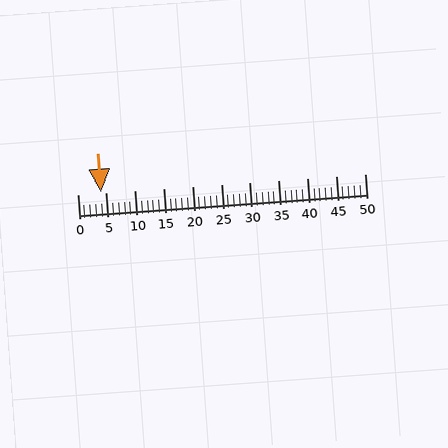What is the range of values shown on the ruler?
The ruler shows values from 0 to 50.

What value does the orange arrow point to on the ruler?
The orange arrow points to approximately 4.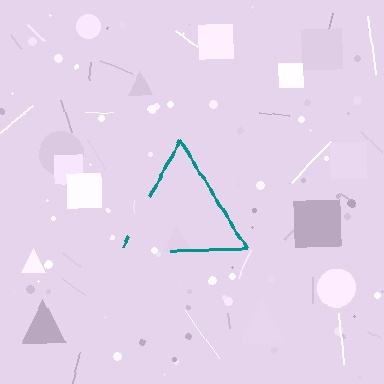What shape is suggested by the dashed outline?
The dashed outline suggests a triangle.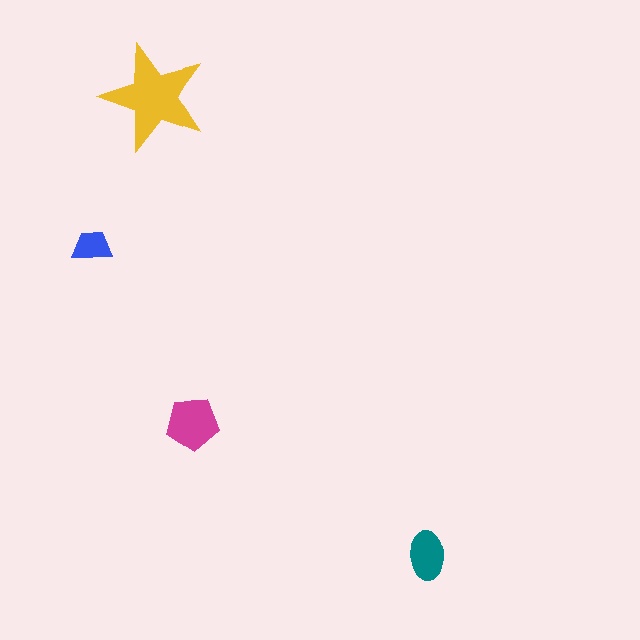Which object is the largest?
The yellow star.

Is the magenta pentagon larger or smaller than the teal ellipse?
Larger.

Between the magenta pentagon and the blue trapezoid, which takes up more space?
The magenta pentagon.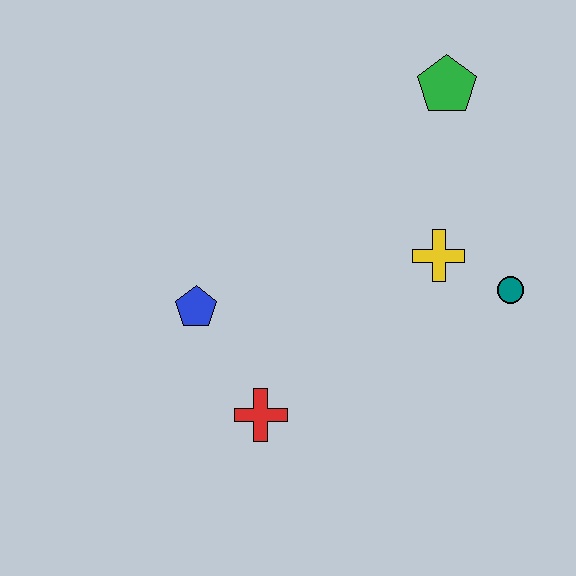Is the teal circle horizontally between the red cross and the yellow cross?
No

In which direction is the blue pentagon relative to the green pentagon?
The blue pentagon is to the left of the green pentagon.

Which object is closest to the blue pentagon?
The red cross is closest to the blue pentagon.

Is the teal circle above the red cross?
Yes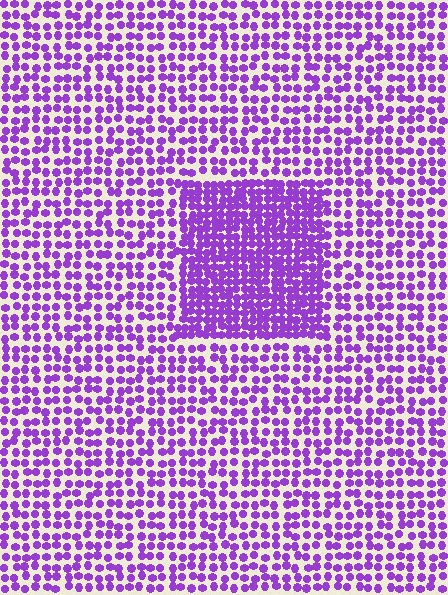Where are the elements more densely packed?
The elements are more densely packed inside the rectangle boundary.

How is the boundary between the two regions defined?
The boundary is defined by a change in element density (approximately 1.9x ratio). All elements are the same color, size, and shape.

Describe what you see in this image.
The image contains small purple elements arranged at two different densities. A rectangle-shaped region is visible where the elements are more densely packed than the surrounding area.